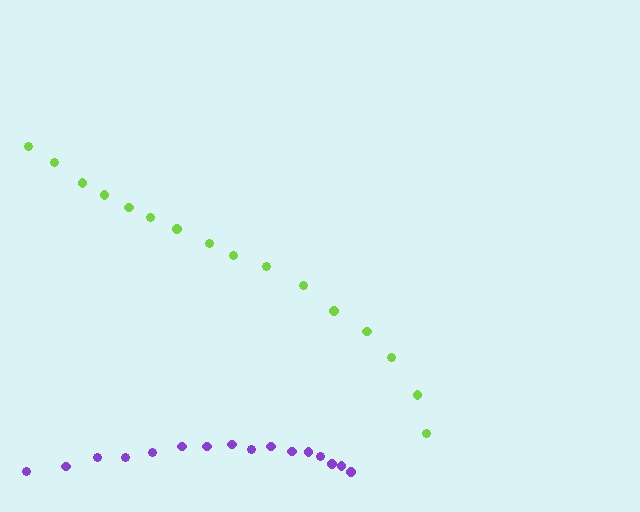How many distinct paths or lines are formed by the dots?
There are 2 distinct paths.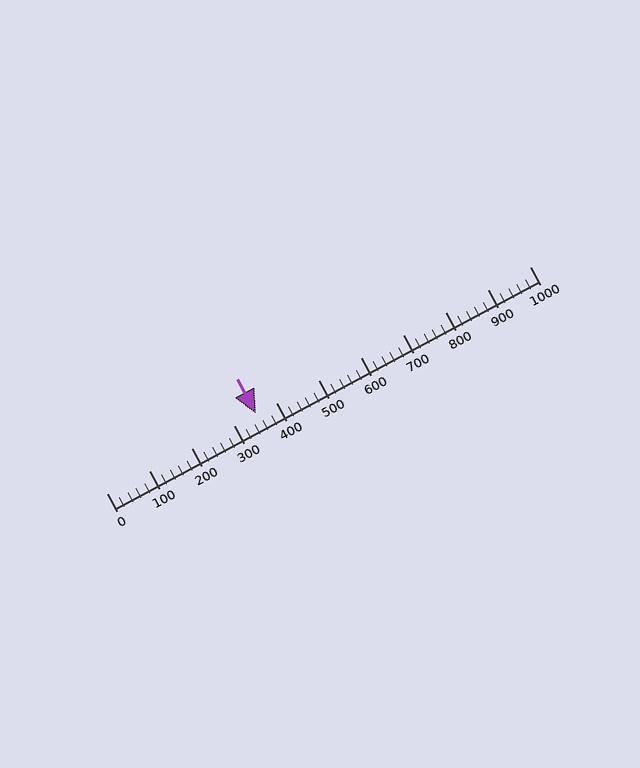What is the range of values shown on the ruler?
The ruler shows values from 0 to 1000.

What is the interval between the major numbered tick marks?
The major tick marks are spaced 100 units apart.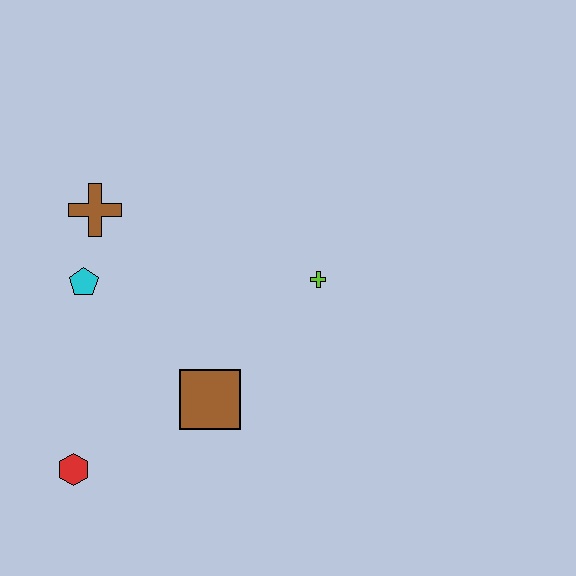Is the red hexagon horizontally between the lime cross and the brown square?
No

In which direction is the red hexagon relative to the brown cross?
The red hexagon is below the brown cross.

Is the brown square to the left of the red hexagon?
No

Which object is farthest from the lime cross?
The red hexagon is farthest from the lime cross.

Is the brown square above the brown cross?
No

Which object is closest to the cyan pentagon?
The brown cross is closest to the cyan pentagon.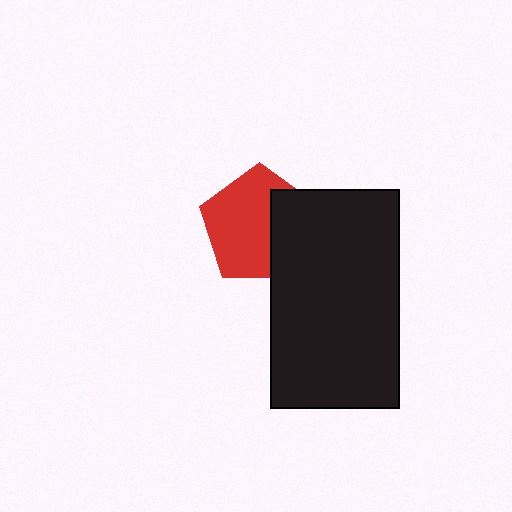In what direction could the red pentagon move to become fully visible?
The red pentagon could move left. That would shift it out from behind the black rectangle entirely.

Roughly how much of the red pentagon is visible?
About half of it is visible (roughly 64%).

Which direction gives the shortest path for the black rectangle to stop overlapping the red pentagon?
Moving right gives the shortest separation.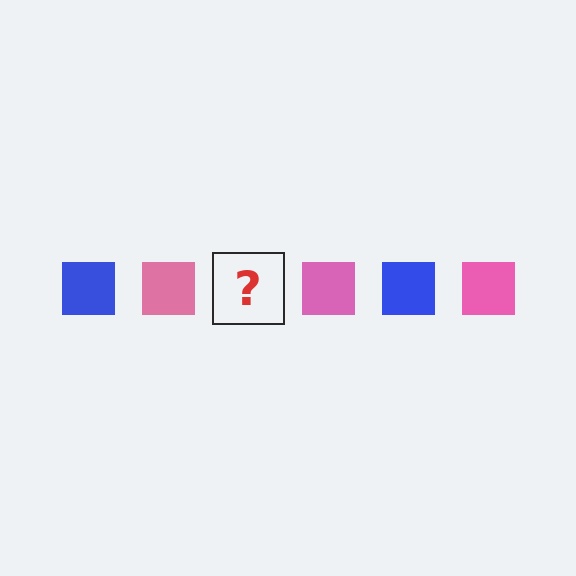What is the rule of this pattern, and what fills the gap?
The rule is that the pattern cycles through blue, pink squares. The gap should be filled with a blue square.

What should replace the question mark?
The question mark should be replaced with a blue square.